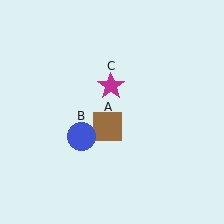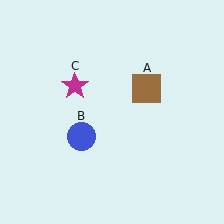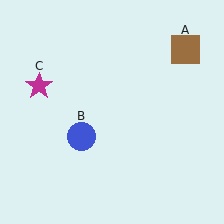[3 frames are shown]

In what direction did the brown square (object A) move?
The brown square (object A) moved up and to the right.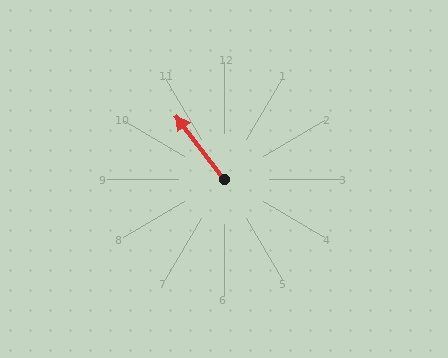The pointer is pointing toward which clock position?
Roughly 11 o'clock.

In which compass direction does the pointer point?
Northwest.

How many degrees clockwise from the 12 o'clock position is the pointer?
Approximately 322 degrees.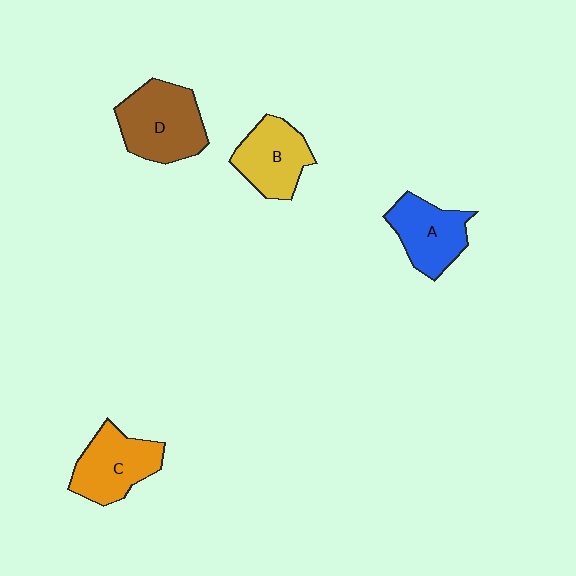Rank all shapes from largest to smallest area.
From largest to smallest: D (brown), C (orange), B (yellow), A (blue).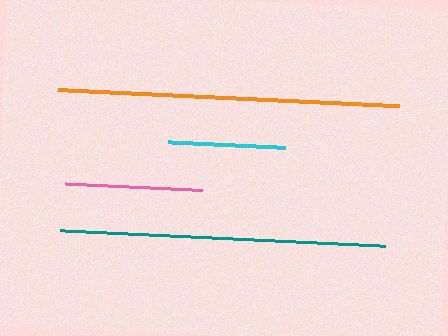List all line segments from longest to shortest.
From longest to shortest: orange, teal, pink, cyan.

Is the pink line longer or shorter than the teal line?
The teal line is longer than the pink line.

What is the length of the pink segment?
The pink segment is approximately 137 pixels long.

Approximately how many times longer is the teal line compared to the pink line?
The teal line is approximately 2.4 times the length of the pink line.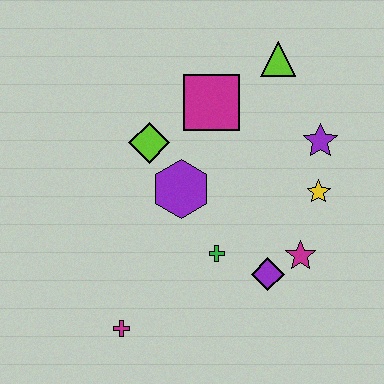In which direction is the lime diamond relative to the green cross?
The lime diamond is above the green cross.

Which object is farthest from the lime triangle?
The magenta cross is farthest from the lime triangle.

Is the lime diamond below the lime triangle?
Yes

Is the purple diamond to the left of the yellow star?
Yes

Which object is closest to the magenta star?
The purple diamond is closest to the magenta star.